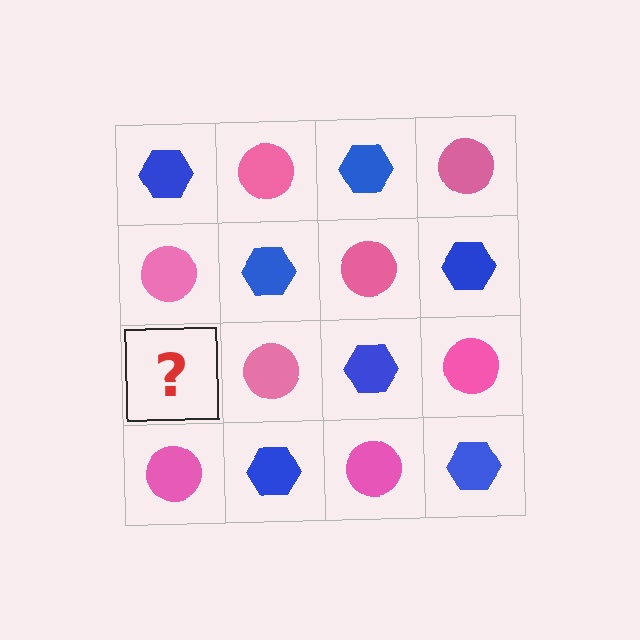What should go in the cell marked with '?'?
The missing cell should contain a blue hexagon.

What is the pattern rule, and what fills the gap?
The rule is that it alternates blue hexagon and pink circle in a checkerboard pattern. The gap should be filled with a blue hexagon.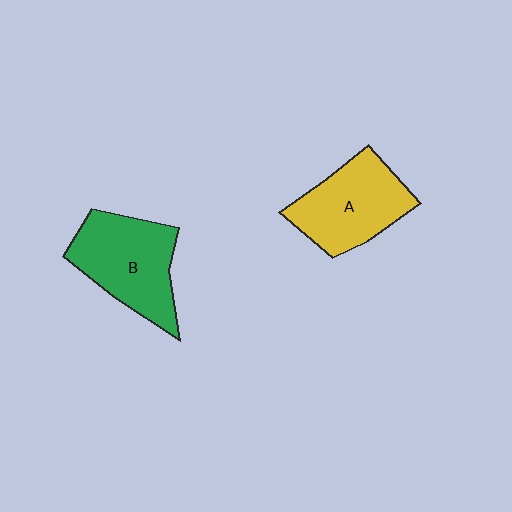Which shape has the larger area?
Shape B (green).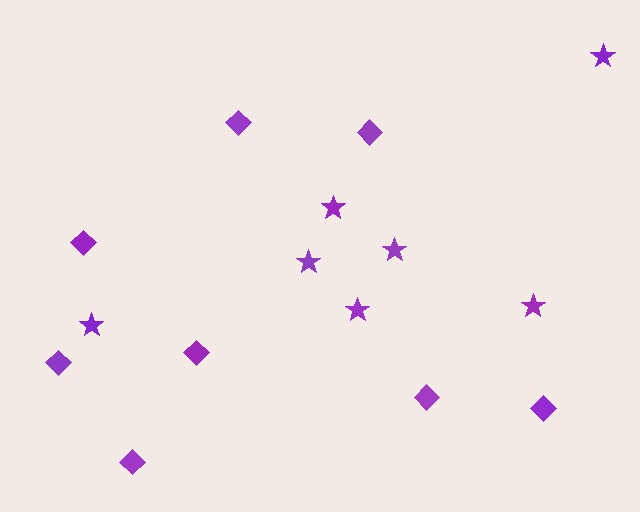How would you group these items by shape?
There are 2 groups: one group of diamonds (8) and one group of stars (7).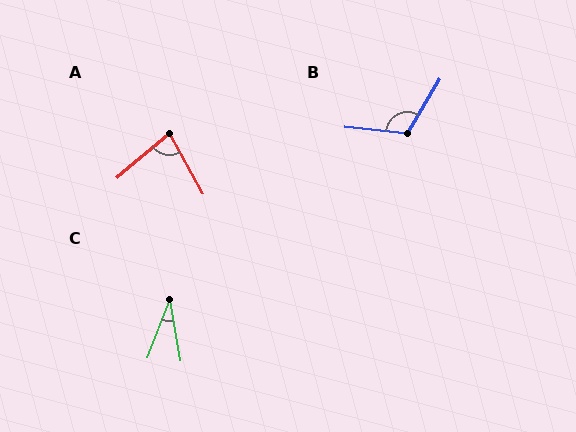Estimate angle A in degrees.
Approximately 79 degrees.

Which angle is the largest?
B, at approximately 115 degrees.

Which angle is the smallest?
C, at approximately 31 degrees.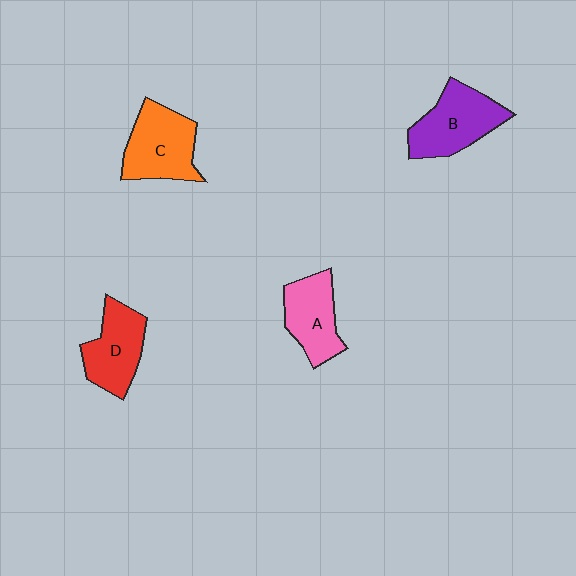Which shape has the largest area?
Shape B (purple).